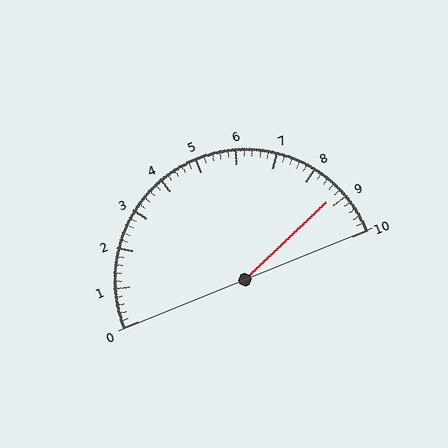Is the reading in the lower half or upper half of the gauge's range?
The reading is in the upper half of the range (0 to 10).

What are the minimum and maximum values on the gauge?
The gauge ranges from 0 to 10.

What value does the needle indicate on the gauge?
The needle indicates approximately 8.8.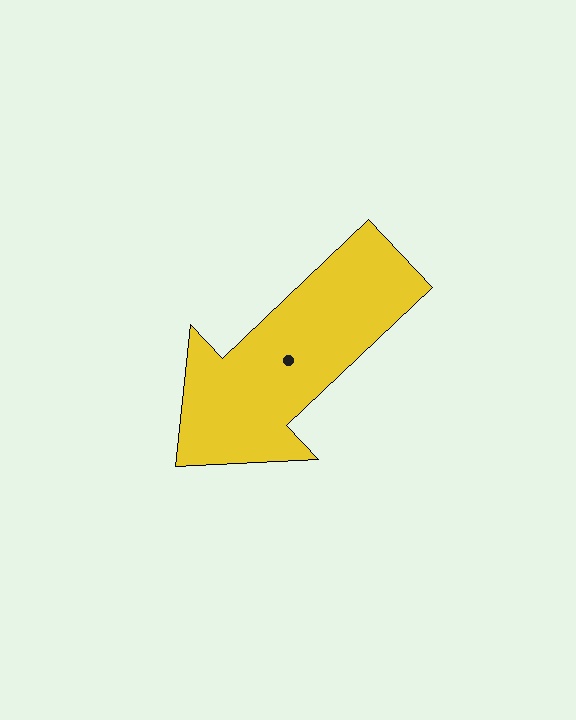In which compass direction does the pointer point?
Southwest.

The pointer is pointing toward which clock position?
Roughly 8 o'clock.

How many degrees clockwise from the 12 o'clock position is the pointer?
Approximately 226 degrees.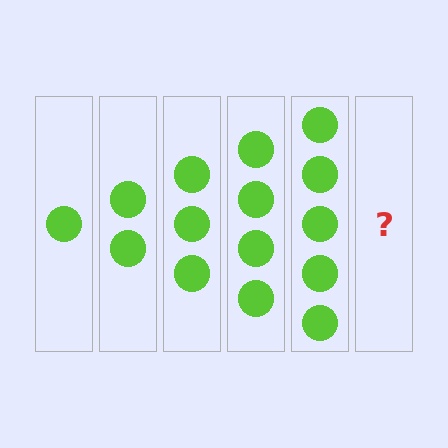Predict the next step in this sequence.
The next step is 6 circles.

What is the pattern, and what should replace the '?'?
The pattern is that each step adds one more circle. The '?' should be 6 circles.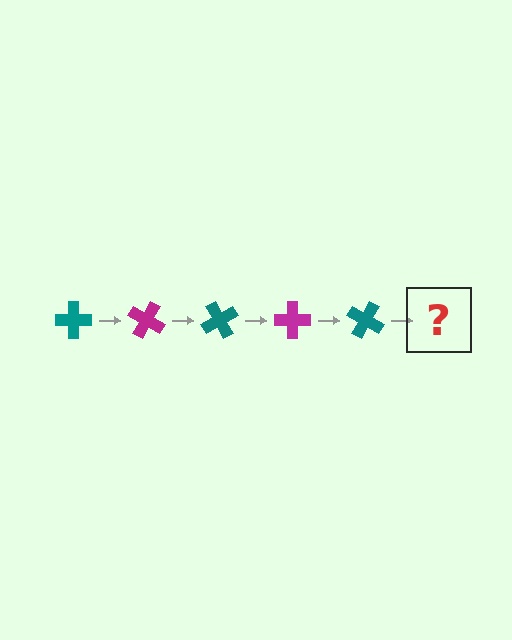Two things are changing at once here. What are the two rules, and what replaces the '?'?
The two rules are that it rotates 30 degrees each step and the color cycles through teal and magenta. The '?' should be a magenta cross, rotated 150 degrees from the start.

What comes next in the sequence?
The next element should be a magenta cross, rotated 150 degrees from the start.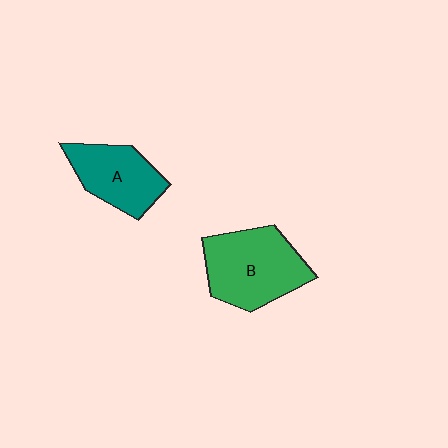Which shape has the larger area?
Shape B (green).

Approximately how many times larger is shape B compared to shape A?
Approximately 1.4 times.